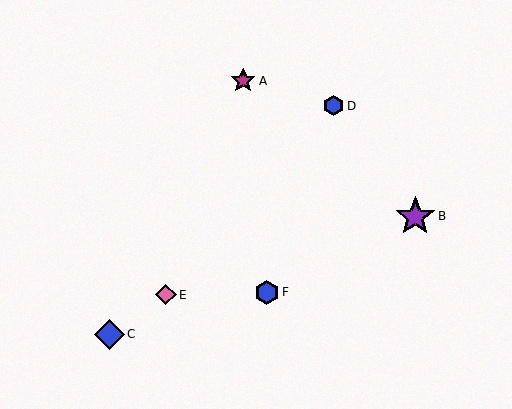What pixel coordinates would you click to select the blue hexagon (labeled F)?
Click at (267, 292) to select the blue hexagon F.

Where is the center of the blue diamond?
The center of the blue diamond is at (109, 334).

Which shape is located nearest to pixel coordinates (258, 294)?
The blue hexagon (labeled F) at (267, 292) is nearest to that location.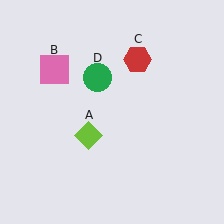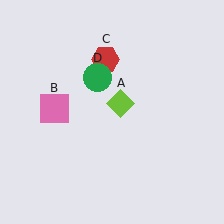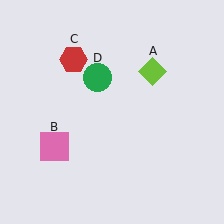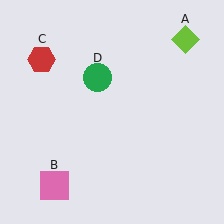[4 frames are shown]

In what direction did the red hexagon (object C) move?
The red hexagon (object C) moved left.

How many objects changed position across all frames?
3 objects changed position: lime diamond (object A), pink square (object B), red hexagon (object C).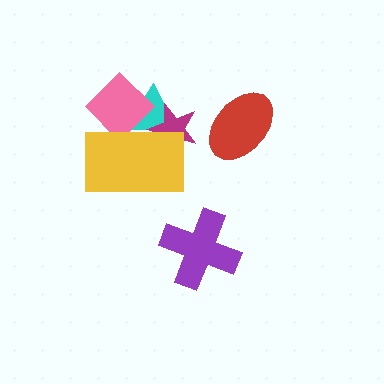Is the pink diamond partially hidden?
Yes, it is partially covered by another shape.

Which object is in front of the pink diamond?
The yellow rectangle is in front of the pink diamond.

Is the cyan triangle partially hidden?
Yes, it is partially covered by another shape.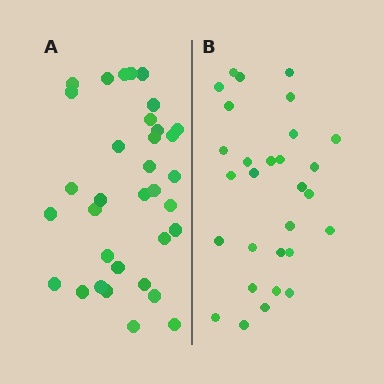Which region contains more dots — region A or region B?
Region A (the left region) has more dots.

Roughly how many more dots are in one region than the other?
Region A has about 5 more dots than region B.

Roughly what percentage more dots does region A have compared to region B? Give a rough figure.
About 15% more.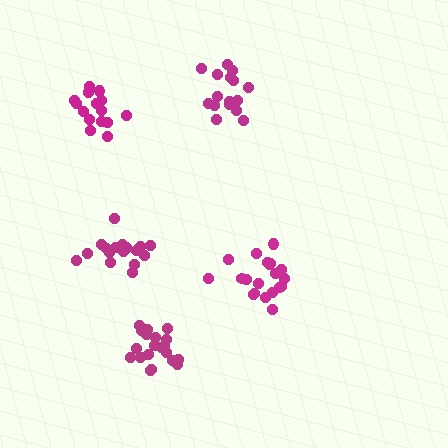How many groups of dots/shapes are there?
There are 5 groups.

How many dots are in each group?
Group 1: 20 dots, Group 2: 16 dots, Group 3: 18 dots, Group 4: 20 dots, Group 5: 15 dots (89 total).